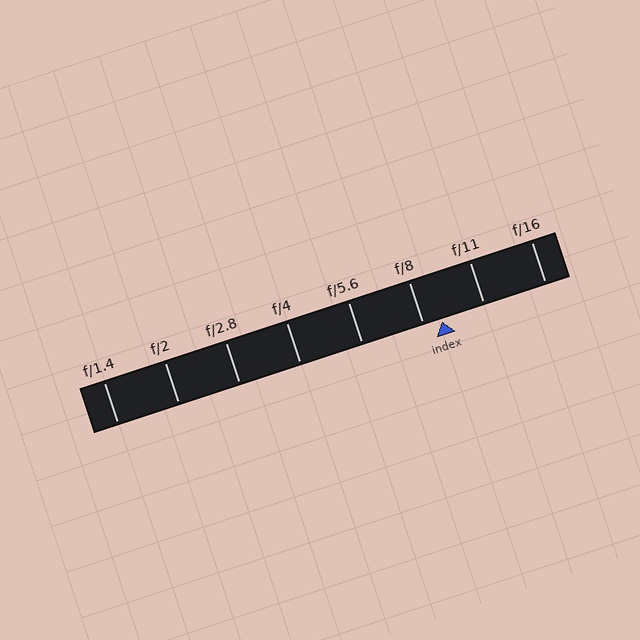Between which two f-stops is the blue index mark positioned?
The index mark is between f/8 and f/11.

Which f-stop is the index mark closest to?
The index mark is closest to f/8.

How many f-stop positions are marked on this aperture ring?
There are 8 f-stop positions marked.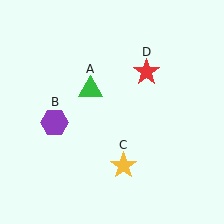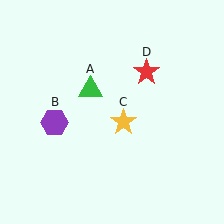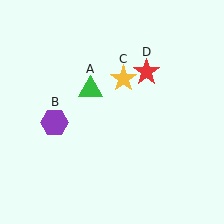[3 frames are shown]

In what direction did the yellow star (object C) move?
The yellow star (object C) moved up.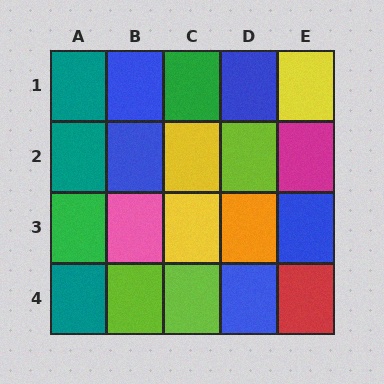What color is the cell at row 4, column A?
Teal.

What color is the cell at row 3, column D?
Orange.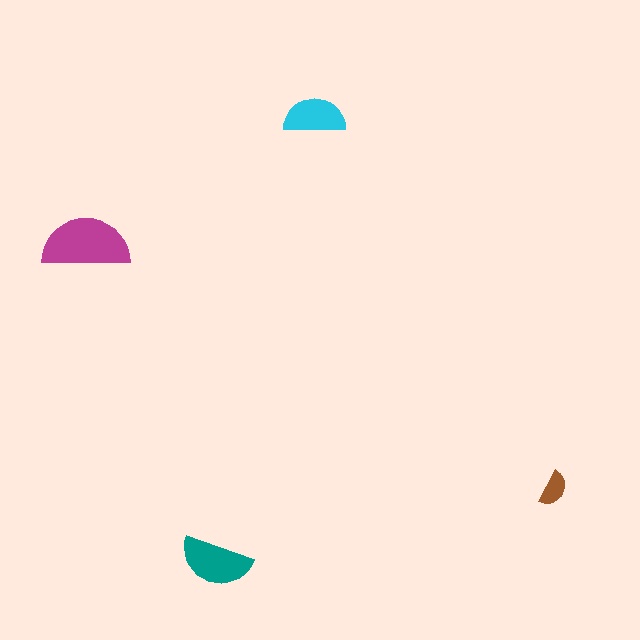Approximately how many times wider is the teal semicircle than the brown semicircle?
About 2 times wider.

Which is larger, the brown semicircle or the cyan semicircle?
The cyan one.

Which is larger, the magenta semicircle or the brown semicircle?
The magenta one.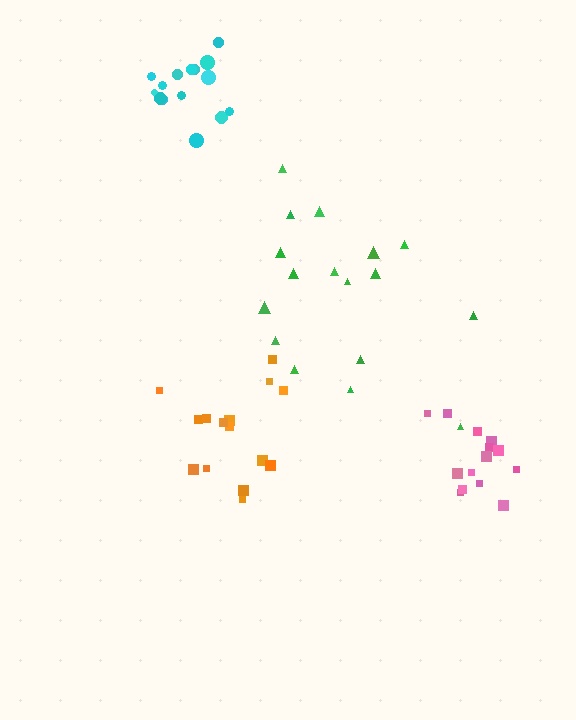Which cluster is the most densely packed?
Cyan.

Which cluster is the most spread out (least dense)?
Green.